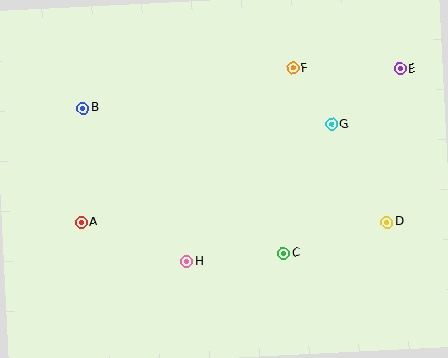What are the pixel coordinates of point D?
Point D is at (387, 222).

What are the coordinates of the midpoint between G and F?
The midpoint between G and F is at (312, 96).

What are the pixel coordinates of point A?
Point A is at (81, 222).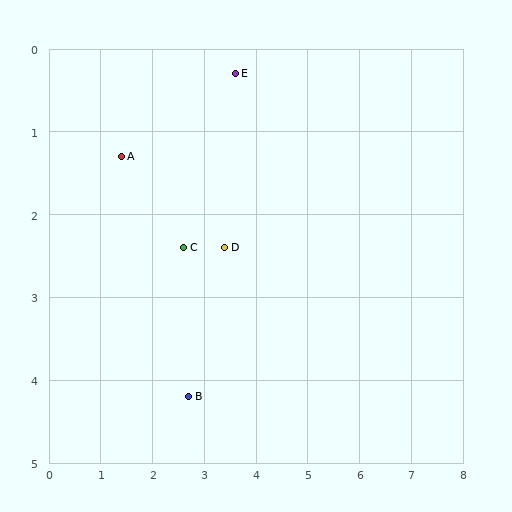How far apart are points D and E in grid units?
Points D and E are about 2.1 grid units apart.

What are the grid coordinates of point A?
Point A is at approximately (1.4, 1.3).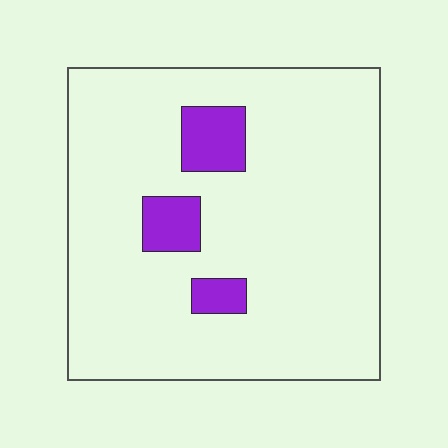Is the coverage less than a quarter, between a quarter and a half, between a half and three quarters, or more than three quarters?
Less than a quarter.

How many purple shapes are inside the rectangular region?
3.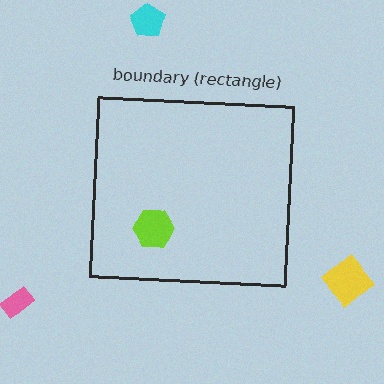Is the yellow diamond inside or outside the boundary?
Outside.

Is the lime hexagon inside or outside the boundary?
Inside.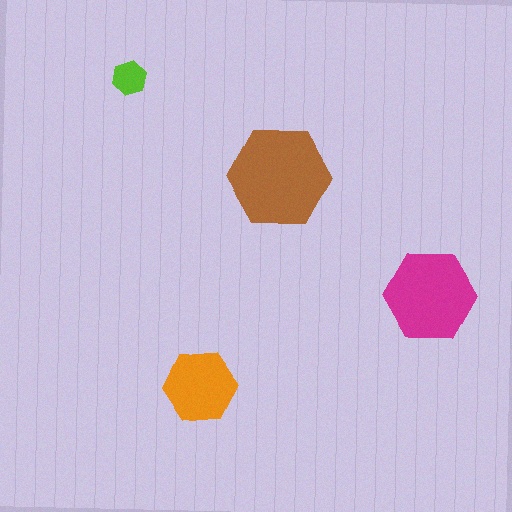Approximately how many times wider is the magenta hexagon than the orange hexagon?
About 1.5 times wider.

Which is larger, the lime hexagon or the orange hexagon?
The orange one.